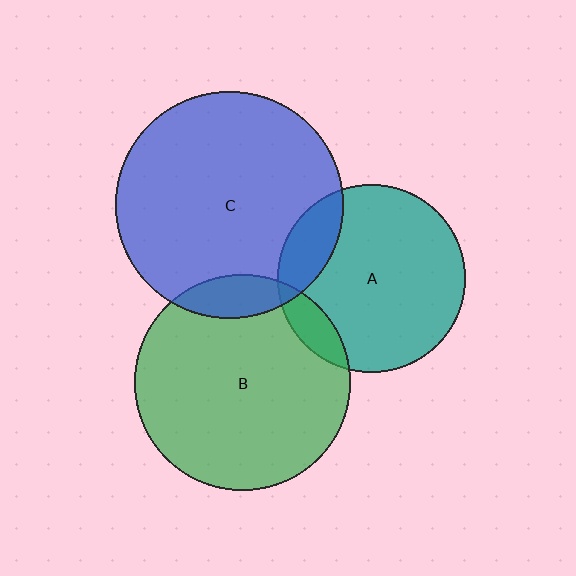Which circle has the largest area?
Circle C (blue).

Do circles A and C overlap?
Yes.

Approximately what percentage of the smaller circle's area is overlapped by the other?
Approximately 15%.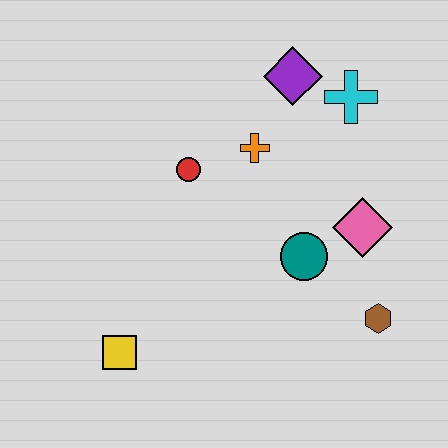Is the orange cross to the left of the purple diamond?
Yes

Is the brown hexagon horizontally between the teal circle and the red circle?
No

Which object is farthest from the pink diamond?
The yellow square is farthest from the pink diamond.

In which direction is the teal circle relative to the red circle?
The teal circle is to the right of the red circle.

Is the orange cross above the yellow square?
Yes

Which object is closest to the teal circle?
The pink diamond is closest to the teal circle.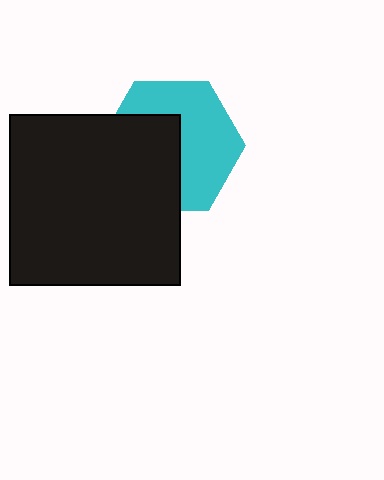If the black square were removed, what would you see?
You would see the complete cyan hexagon.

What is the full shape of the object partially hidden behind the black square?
The partially hidden object is a cyan hexagon.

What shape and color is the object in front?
The object in front is a black square.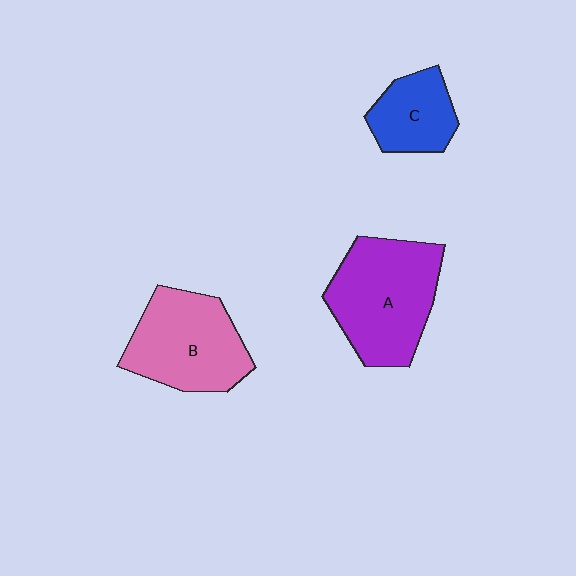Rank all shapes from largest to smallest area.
From largest to smallest: A (purple), B (pink), C (blue).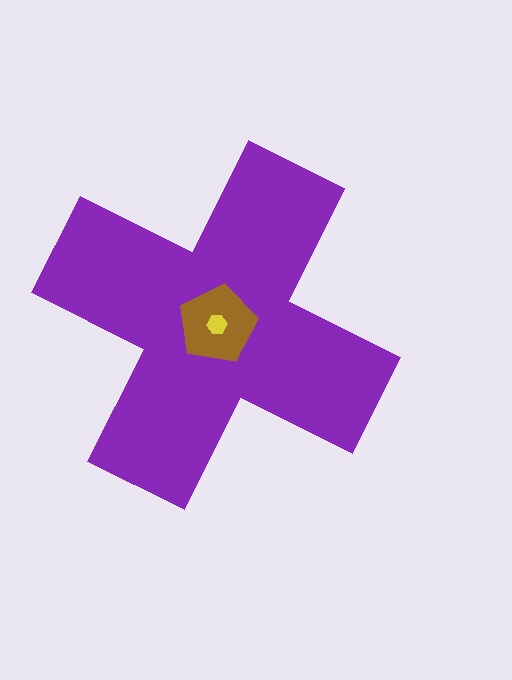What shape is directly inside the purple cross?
The brown pentagon.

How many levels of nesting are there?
3.